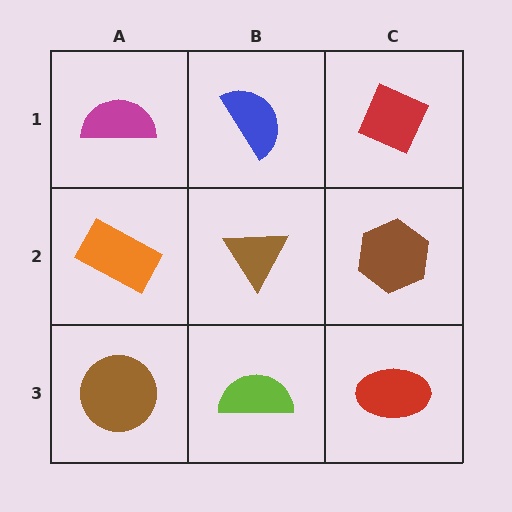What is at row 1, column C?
A red diamond.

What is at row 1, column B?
A blue semicircle.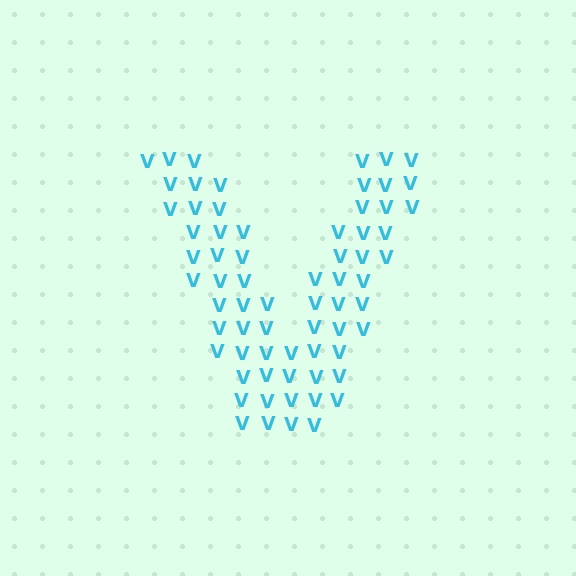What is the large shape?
The large shape is the letter V.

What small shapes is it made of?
It is made of small letter V's.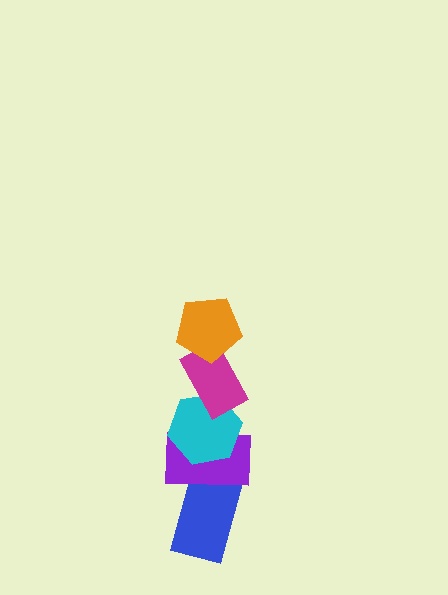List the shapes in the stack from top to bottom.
From top to bottom: the orange pentagon, the magenta rectangle, the cyan hexagon, the purple rectangle, the blue rectangle.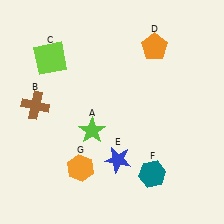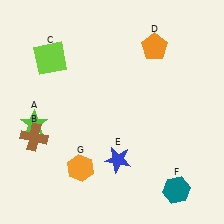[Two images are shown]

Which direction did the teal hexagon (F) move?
The teal hexagon (F) moved right.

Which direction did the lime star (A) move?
The lime star (A) moved left.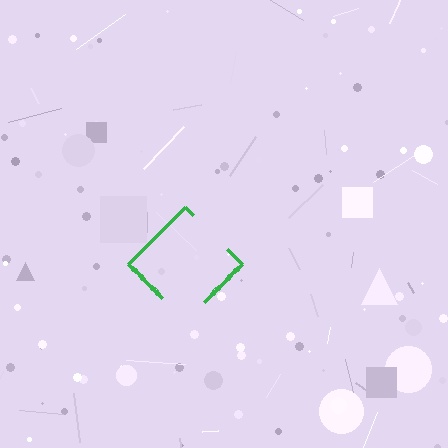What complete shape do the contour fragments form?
The contour fragments form a diamond.